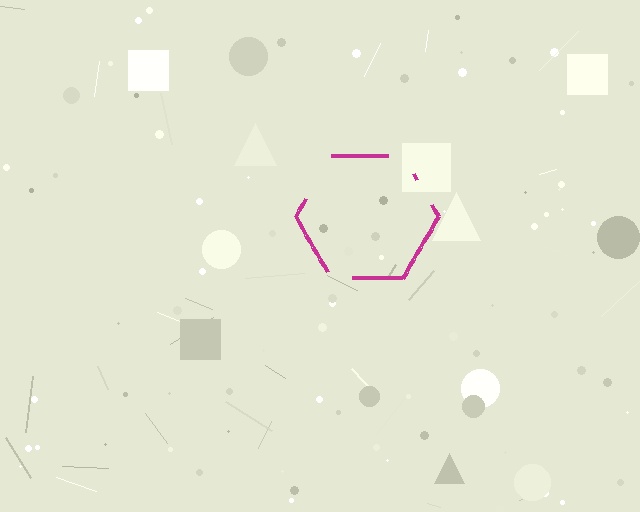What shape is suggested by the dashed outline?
The dashed outline suggests a hexagon.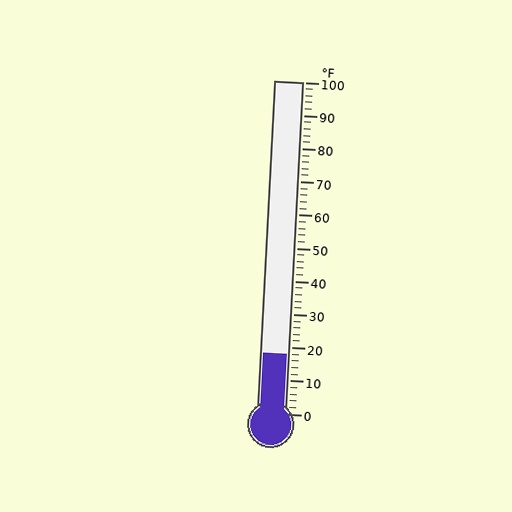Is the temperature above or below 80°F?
The temperature is below 80°F.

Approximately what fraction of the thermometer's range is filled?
The thermometer is filled to approximately 20% of its range.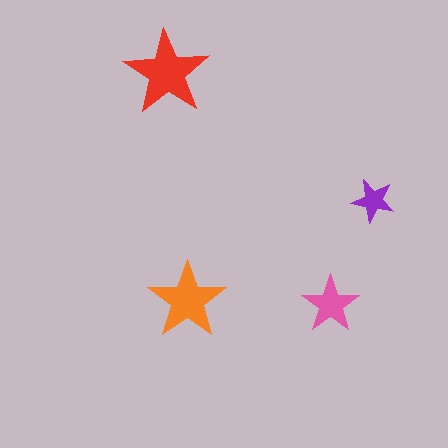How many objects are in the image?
There are 4 objects in the image.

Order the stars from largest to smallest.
the red one, the orange one, the pink one, the purple one.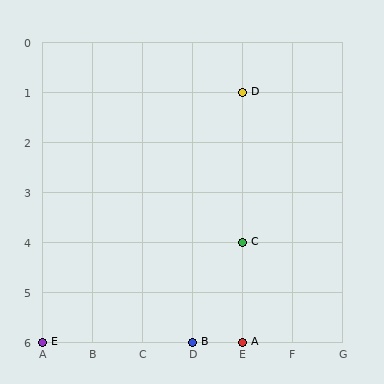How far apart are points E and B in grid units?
Points E and B are 3 columns apart.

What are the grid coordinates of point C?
Point C is at grid coordinates (E, 4).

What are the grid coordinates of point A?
Point A is at grid coordinates (E, 6).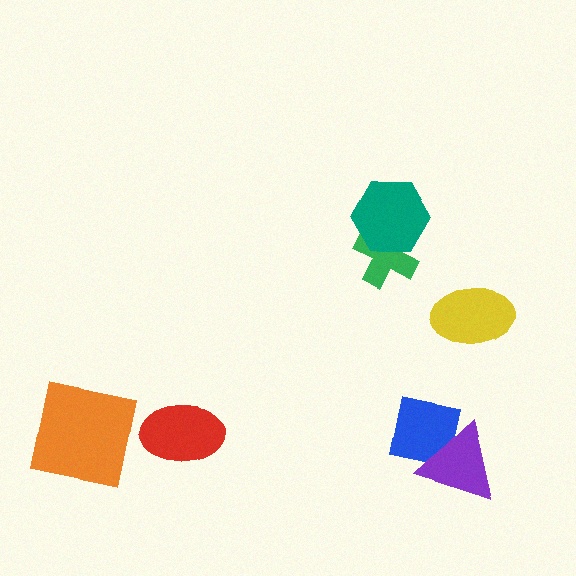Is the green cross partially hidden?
Yes, it is partially covered by another shape.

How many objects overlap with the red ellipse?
0 objects overlap with the red ellipse.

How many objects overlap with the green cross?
1 object overlaps with the green cross.